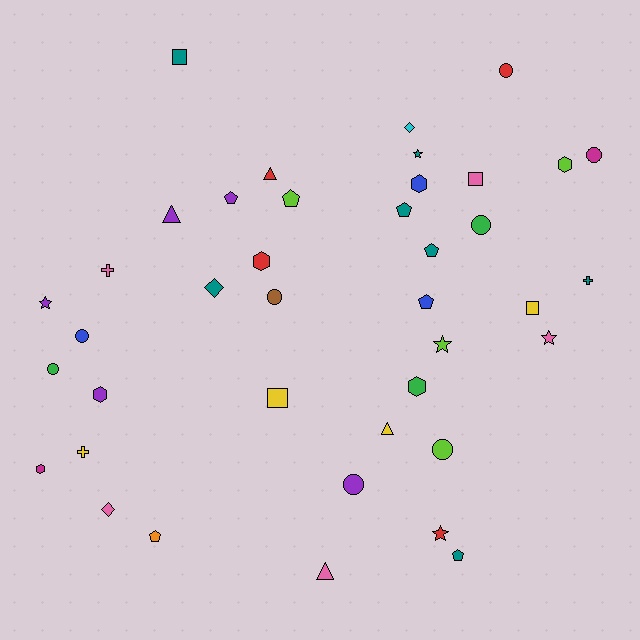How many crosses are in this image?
There are 3 crosses.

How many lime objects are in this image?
There are 4 lime objects.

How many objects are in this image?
There are 40 objects.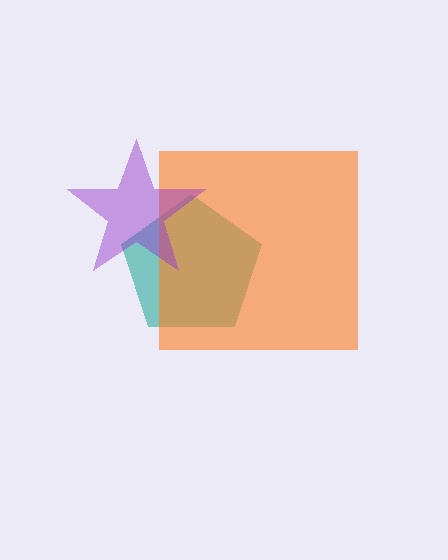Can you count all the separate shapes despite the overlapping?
Yes, there are 3 separate shapes.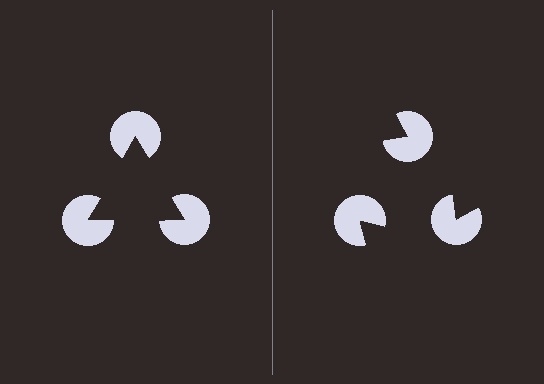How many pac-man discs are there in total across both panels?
6 — 3 on each side.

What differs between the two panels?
The pac-man discs are positioned identically on both sides; only the wedge orientations differ. On the left they align to a triangle; on the right they are misaligned.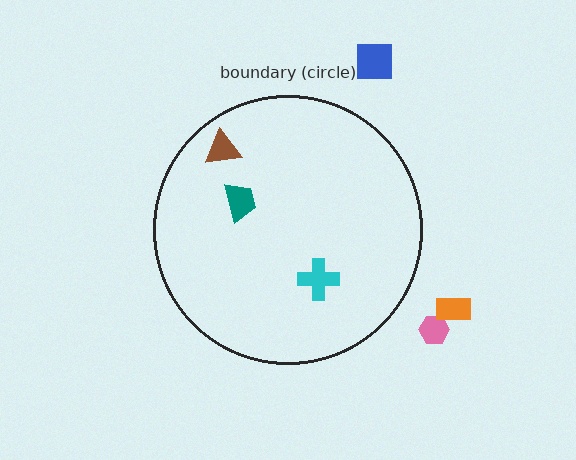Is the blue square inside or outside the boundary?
Outside.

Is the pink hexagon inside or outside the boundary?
Outside.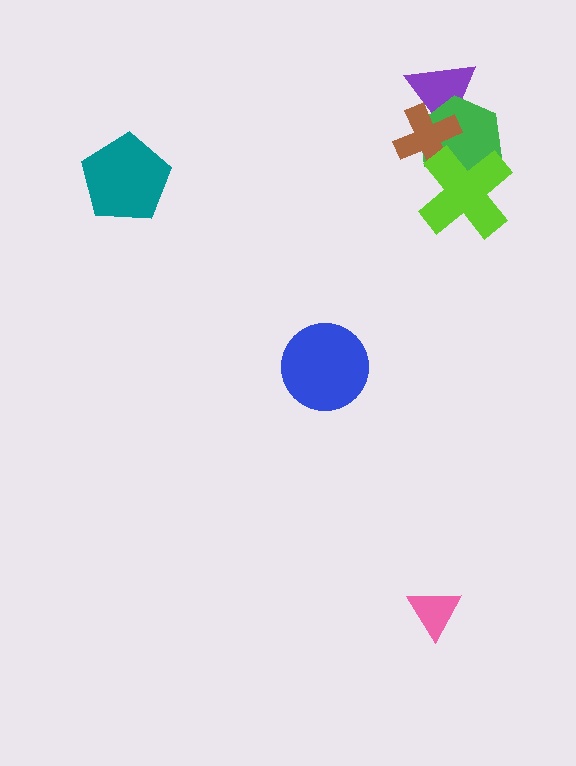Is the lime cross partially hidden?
No, no other shape covers it.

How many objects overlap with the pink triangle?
0 objects overlap with the pink triangle.